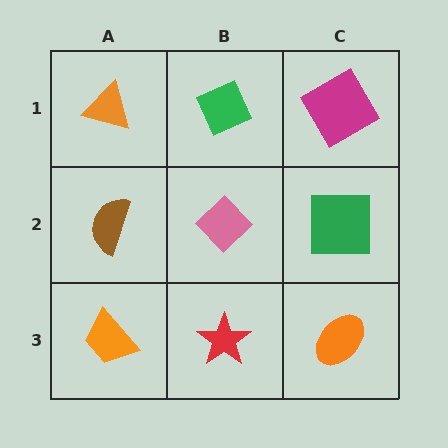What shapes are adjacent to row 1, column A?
A brown semicircle (row 2, column A), a green diamond (row 1, column B).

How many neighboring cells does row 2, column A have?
3.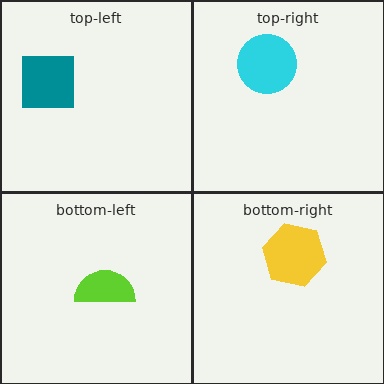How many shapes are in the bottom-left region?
1.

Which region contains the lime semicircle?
The bottom-left region.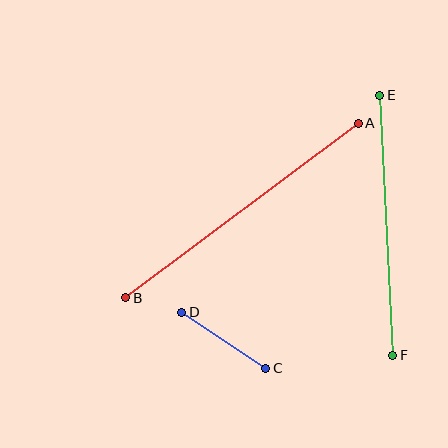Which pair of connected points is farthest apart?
Points A and B are farthest apart.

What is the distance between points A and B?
The distance is approximately 291 pixels.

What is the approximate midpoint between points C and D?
The midpoint is at approximately (224, 340) pixels.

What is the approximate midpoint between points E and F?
The midpoint is at approximately (386, 225) pixels.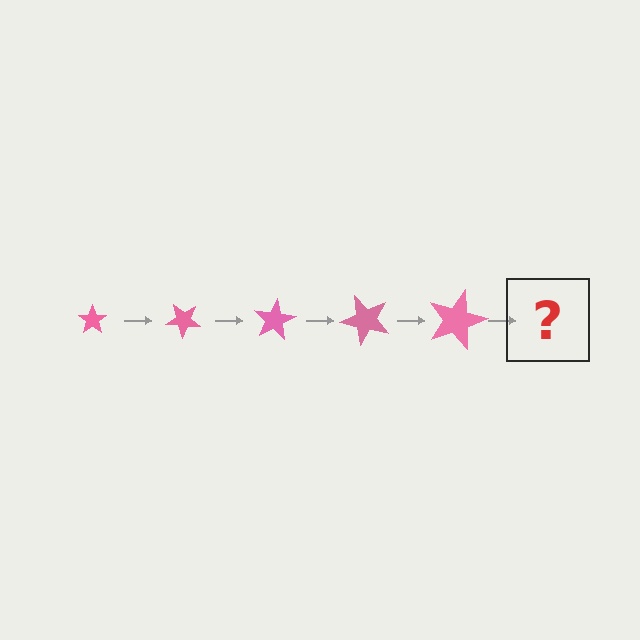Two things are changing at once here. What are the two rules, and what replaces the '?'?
The two rules are that the star grows larger each step and it rotates 40 degrees each step. The '?' should be a star, larger than the previous one and rotated 200 degrees from the start.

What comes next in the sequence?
The next element should be a star, larger than the previous one and rotated 200 degrees from the start.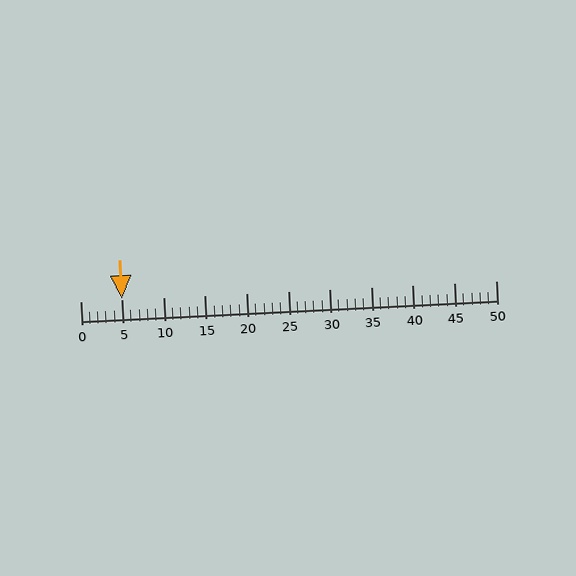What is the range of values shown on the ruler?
The ruler shows values from 0 to 50.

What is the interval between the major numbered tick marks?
The major tick marks are spaced 5 units apart.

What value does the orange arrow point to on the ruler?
The orange arrow points to approximately 5.